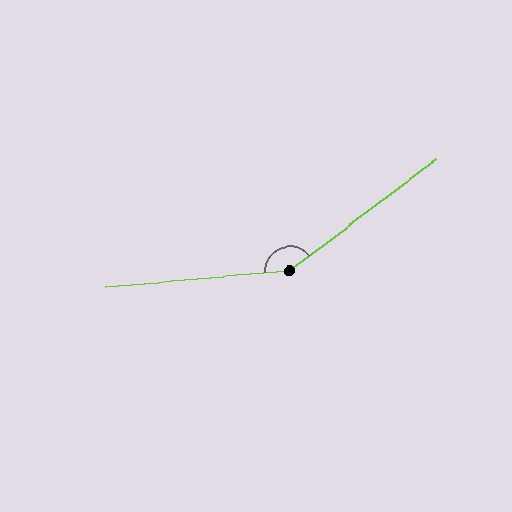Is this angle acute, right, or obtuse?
It is obtuse.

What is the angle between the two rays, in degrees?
Approximately 148 degrees.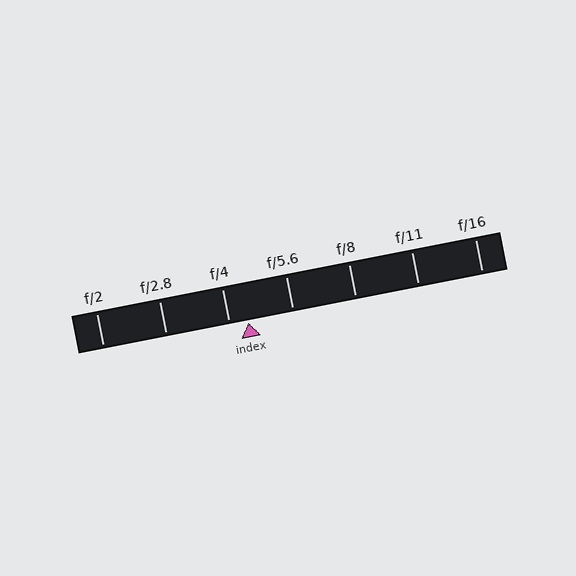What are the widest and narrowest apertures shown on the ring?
The widest aperture shown is f/2 and the narrowest is f/16.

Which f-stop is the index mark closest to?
The index mark is closest to f/4.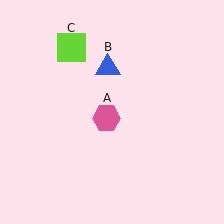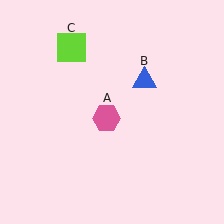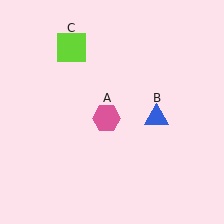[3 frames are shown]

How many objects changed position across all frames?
1 object changed position: blue triangle (object B).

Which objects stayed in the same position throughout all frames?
Pink hexagon (object A) and lime square (object C) remained stationary.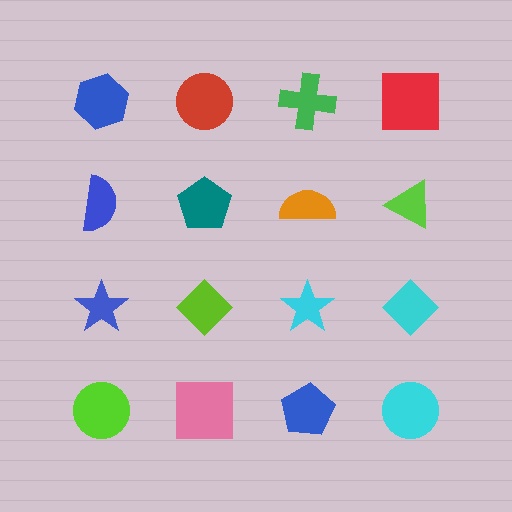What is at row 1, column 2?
A red circle.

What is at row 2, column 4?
A lime triangle.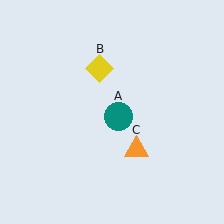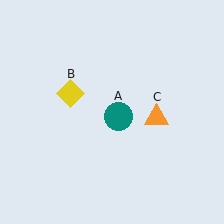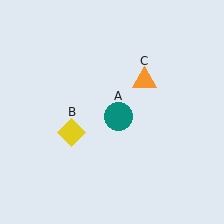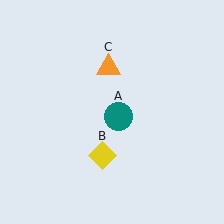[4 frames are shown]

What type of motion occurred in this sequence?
The yellow diamond (object B), orange triangle (object C) rotated counterclockwise around the center of the scene.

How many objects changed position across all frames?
2 objects changed position: yellow diamond (object B), orange triangle (object C).